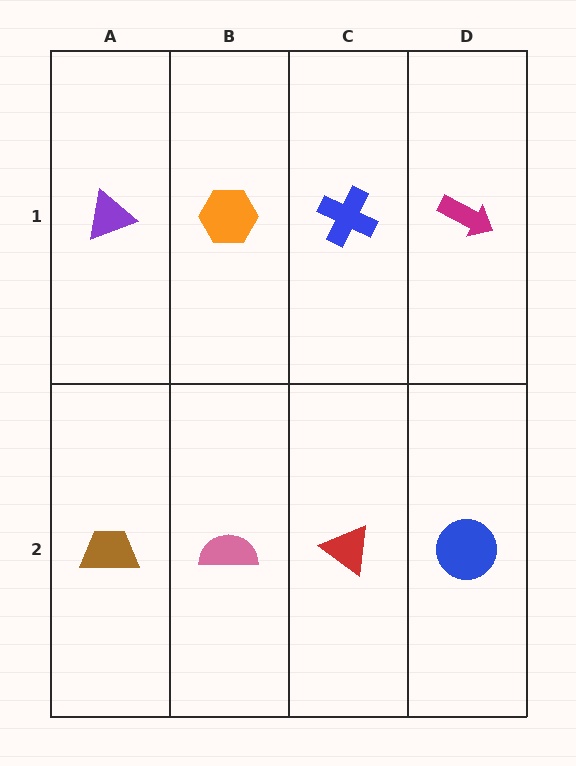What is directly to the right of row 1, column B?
A blue cross.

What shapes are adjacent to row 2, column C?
A blue cross (row 1, column C), a pink semicircle (row 2, column B), a blue circle (row 2, column D).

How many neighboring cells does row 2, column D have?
2.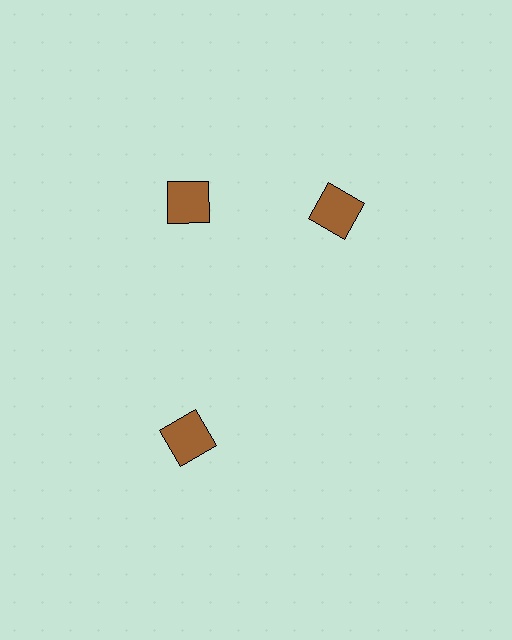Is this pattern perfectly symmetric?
No. The 3 brown squares are arranged in a ring, but one element near the 3 o'clock position is rotated out of alignment along the ring, breaking the 3-fold rotational symmetry.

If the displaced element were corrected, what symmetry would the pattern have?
It would have 3-fold rotational symmetry — the pattern would map onto itself every 120 degrees.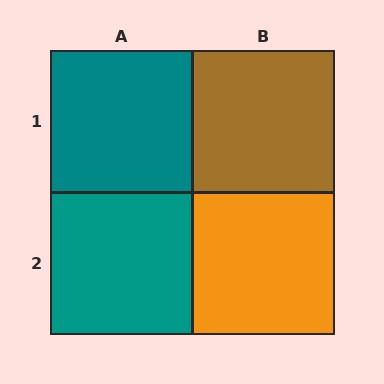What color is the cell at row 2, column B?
Orange.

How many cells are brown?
1 cell is brown.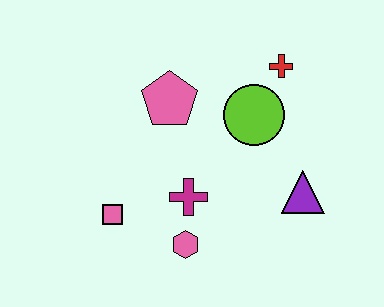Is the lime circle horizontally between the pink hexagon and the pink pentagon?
No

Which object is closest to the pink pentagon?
The lime circle is closest to the pink pentagon.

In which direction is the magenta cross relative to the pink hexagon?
The magenta cross is above the pink hexagon.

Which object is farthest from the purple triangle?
The pink square is farthest from the purple triangle.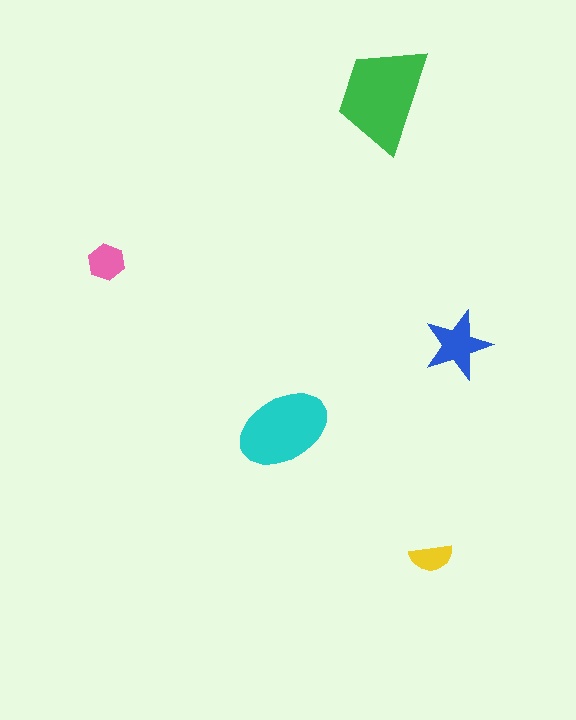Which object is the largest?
The green trapezoid.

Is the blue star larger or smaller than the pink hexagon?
Larger.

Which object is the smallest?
The yellow semicircle.